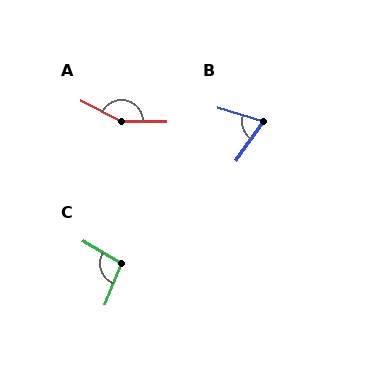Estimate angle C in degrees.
Approximately 100 degrees.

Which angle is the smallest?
B, at approximately 71 degrees.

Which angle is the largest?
A, at approximately 154 degrees.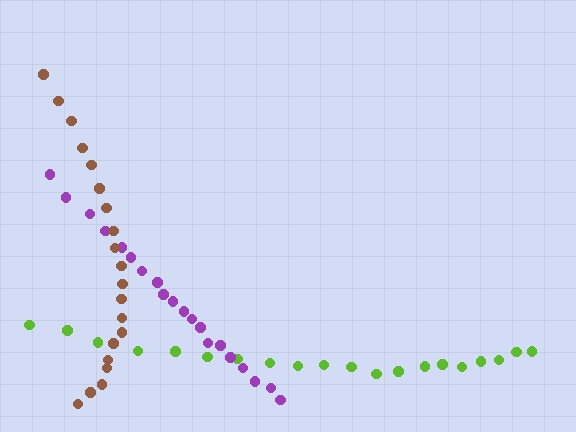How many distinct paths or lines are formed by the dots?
There are 3 distinct paths.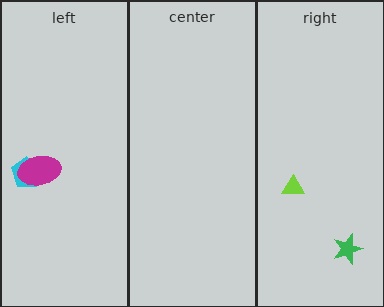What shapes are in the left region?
The cyan pentagon, the magenta ellipse.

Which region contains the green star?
The right region.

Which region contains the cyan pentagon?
The left region.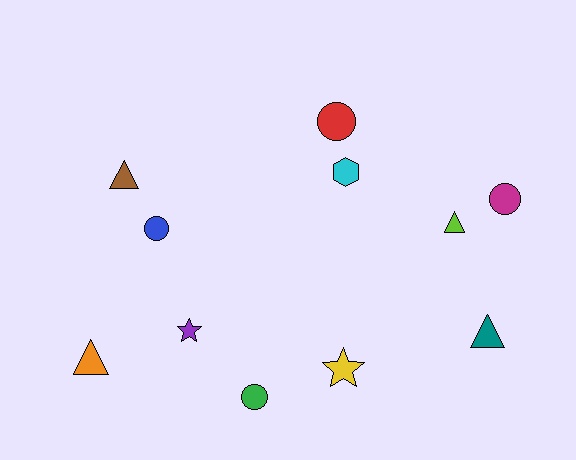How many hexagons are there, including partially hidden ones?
There is 1 hexagon.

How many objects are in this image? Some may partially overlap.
There are 11 objects.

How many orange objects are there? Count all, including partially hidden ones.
There is 1 orange object.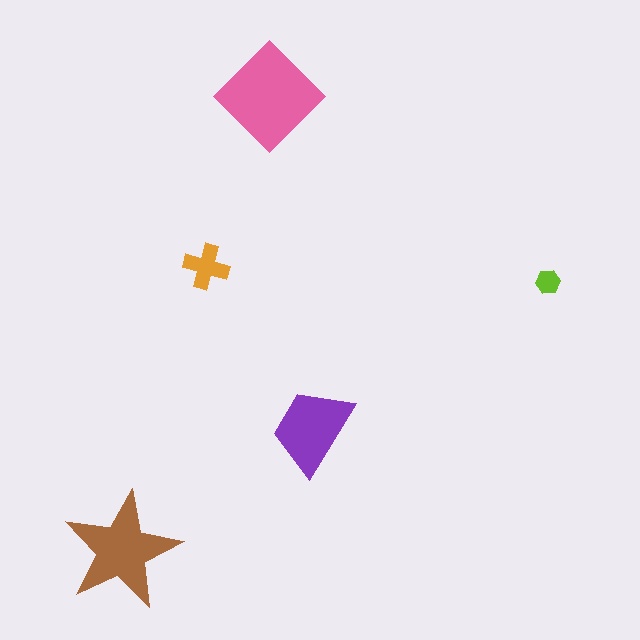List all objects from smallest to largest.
The lime hexagon, the orange cross, the purple trapezoid, the brown star, the pink diamond.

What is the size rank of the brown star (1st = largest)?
2nd.